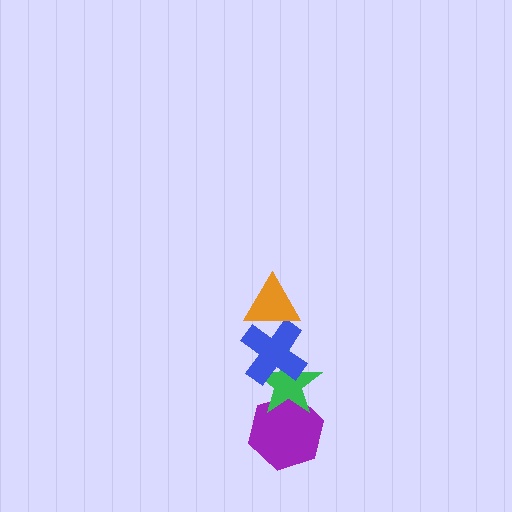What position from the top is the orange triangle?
The orange triangle is 1st from the top.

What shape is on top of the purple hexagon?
The green star is on top of the purple hexagon.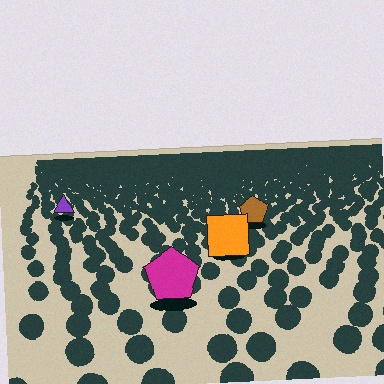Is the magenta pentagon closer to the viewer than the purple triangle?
Yes. The magenta pentagon is closer — you can tell from the texture gradient: the ground texture is coarser near it.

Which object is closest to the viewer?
The magenta pentagon is closest. The texture marks near it are larger and more spread out.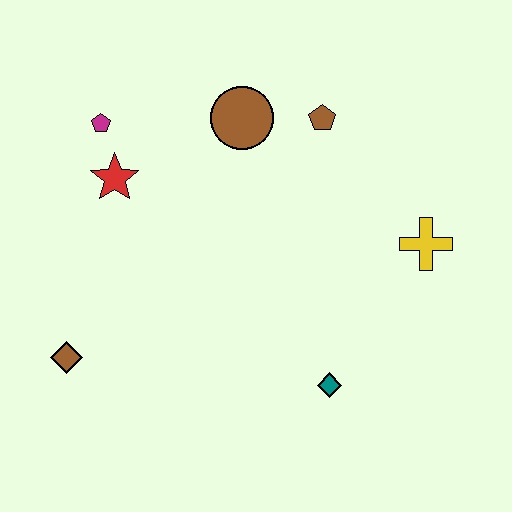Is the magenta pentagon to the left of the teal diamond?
Yes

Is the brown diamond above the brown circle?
No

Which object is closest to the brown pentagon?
The brown circle is closest to the brown pentagon.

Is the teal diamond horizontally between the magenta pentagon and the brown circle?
No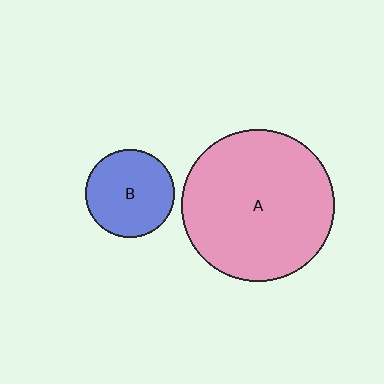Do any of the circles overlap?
No, none of the circles overlap.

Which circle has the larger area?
Circle A (pink).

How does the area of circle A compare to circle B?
Approximately 3.0 times.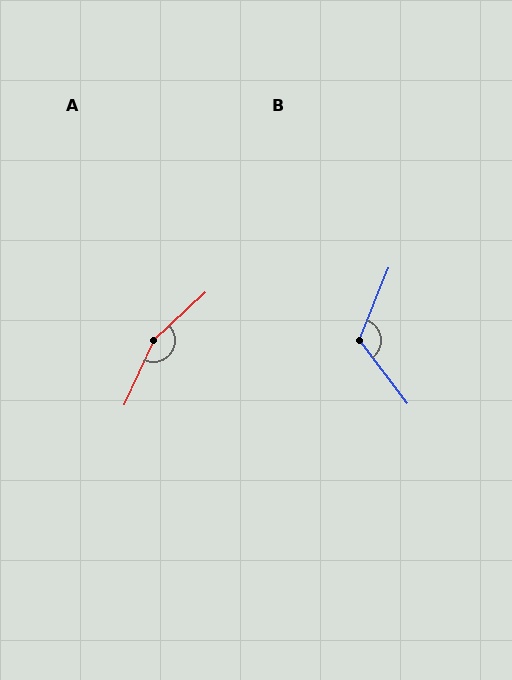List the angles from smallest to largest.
B (121°), A (158°).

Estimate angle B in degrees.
Approximately 121 degrees.